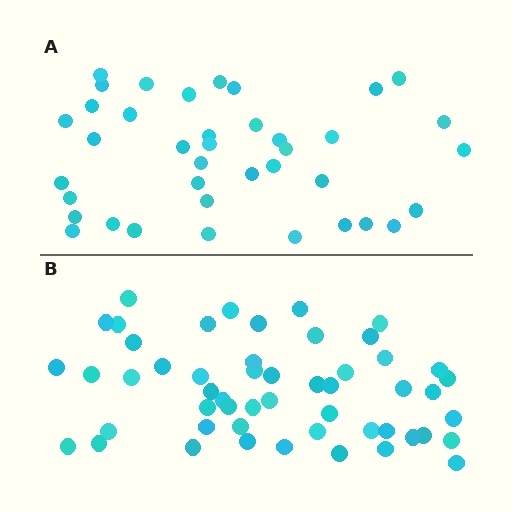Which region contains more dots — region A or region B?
Region B (the bottom region) has more dots.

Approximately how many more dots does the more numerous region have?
Region B has approximately 15 more dots than region A.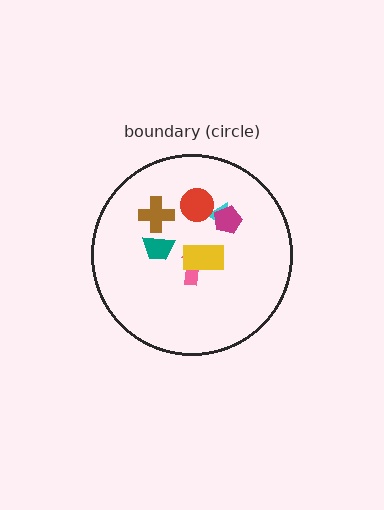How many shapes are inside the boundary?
7 inside, 0 outside.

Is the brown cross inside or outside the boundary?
Inside.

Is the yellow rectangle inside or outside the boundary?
Inside.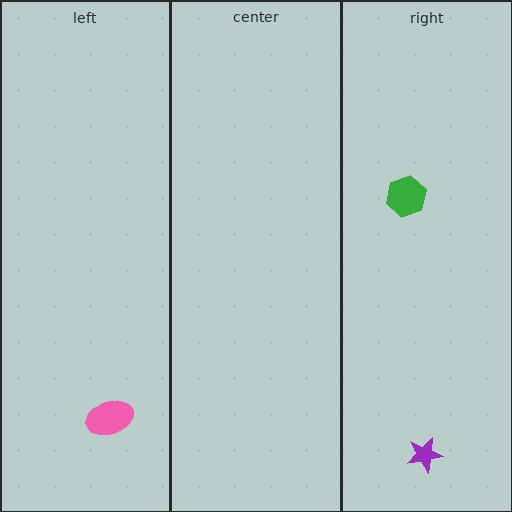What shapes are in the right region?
The purple star, the green hexagon.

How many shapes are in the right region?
2.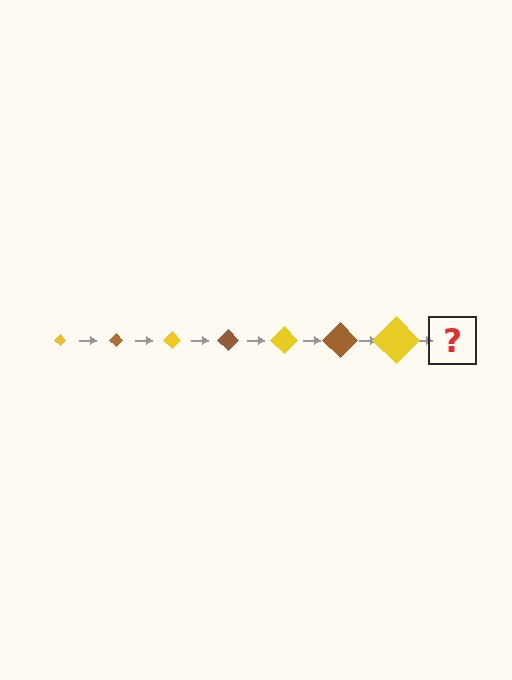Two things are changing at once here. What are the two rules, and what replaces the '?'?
The two rules are that the diamond grows larger each step and the color cycles through yellow and brown. The '?' should be a brown diamond, larger than the previous one.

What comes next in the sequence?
The next element should be a brown diamond, larger than the previous one.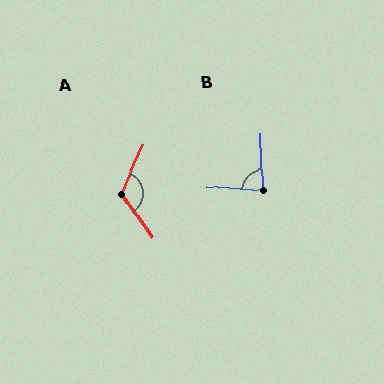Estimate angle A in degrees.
Approximately 121 degrees.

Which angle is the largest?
A, at approximately 121 degrees.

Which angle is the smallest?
B, at approximately 84 degrees.